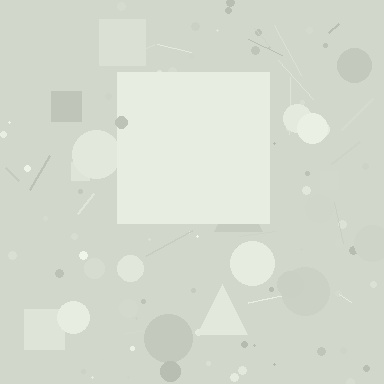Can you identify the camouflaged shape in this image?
The camouflaged shape is a square.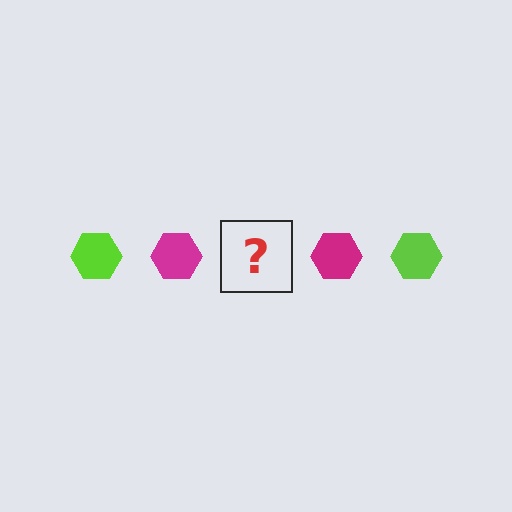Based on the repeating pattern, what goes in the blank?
The blank should be a lime hexagon.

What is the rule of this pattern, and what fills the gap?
The rule is that the pattern cycles through lime, magenta hexagons. The gap should be filled with a lime hexagon.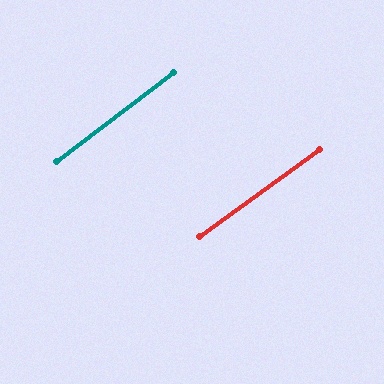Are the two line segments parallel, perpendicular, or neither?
Parallel — their directions differ by only 0.9°.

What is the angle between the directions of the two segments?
Approximately 1 degree.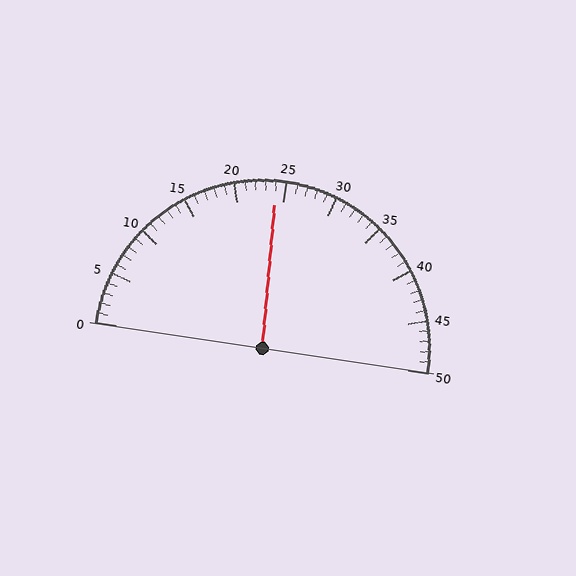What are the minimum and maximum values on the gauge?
The gauge ranges from 0 to 50.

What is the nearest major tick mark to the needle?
The nearest major tick mark is 25.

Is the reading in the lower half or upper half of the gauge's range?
The reading is in the lower half of the range (0 to 50).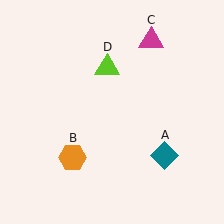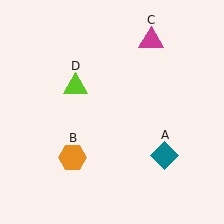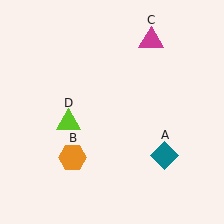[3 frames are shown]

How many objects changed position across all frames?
1 object changed position: lime triangle (object D).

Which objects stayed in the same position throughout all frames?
Teal diamond (object A) and orange hexagon (object B) and magenta triangle (object C) remained stationary.